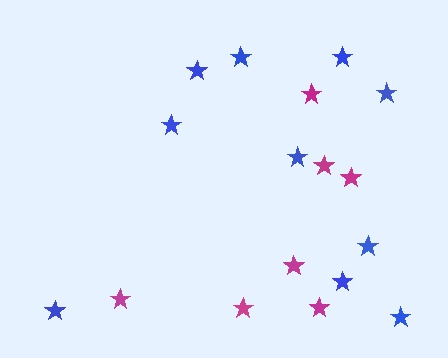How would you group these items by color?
There are 2 groups: one group of magenta stars (7) and one group of blue stars (10).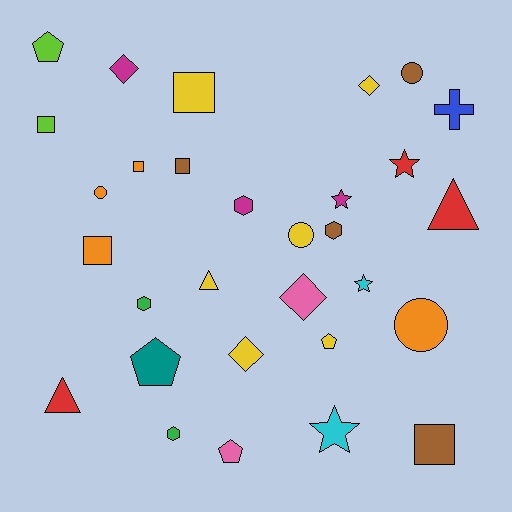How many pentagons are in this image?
There are 4 pentagons.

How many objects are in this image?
There are 30 objects.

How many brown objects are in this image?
There are 4 brown objects.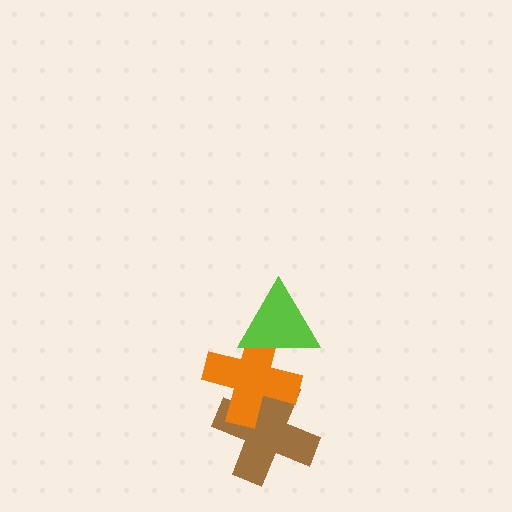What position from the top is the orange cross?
The orange cross is 2nd from the top.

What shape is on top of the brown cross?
The orange cross is on top of the brown cross.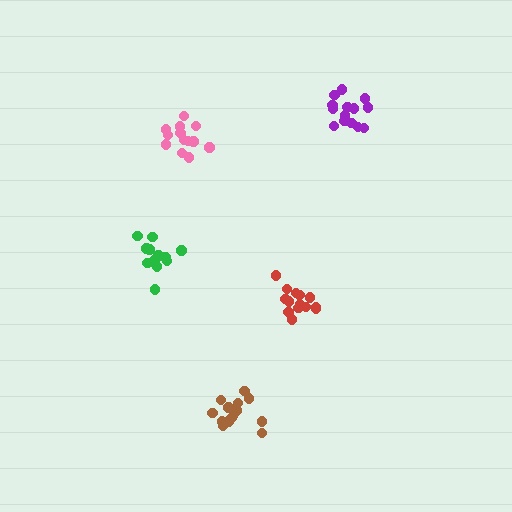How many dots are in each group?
Group 1: 14 dots, Group 2: 13 dots, Group 3: 15 dots, Group 4: 14 dots, Group 5: 14 dots (70 total).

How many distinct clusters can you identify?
There are 5 distinct clusters.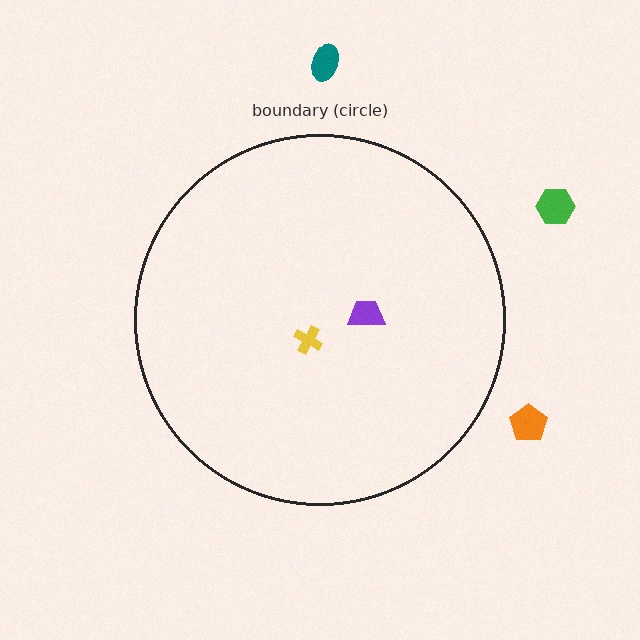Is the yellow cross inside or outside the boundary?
Inside.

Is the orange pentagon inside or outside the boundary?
Outside.